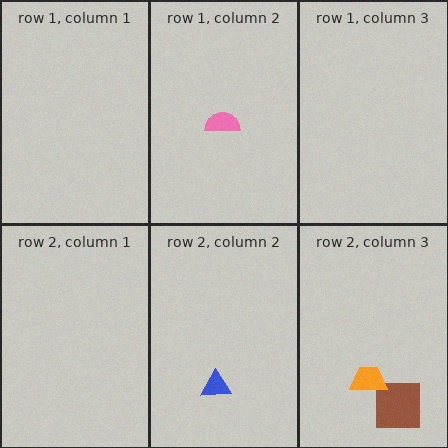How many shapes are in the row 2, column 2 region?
1.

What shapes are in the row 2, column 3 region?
The brown square, the orange trapezoid.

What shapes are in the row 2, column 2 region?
The blue triangle.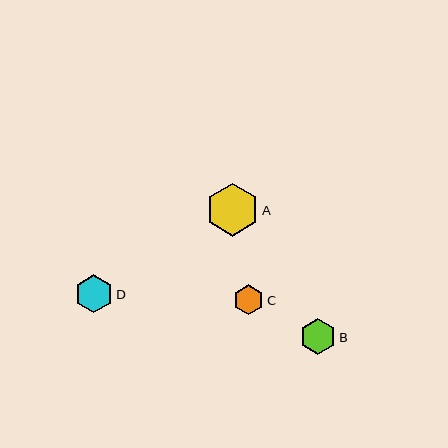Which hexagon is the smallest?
Hexagon C is the smallest with a size of approximately 30 pixels.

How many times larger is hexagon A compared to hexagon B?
Hexagon A is approximately 1.5 times the size of hexagon B.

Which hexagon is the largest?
Hexagon A is the largest with a size of approximately 53 pixels.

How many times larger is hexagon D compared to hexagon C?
Hexagon D is approximately 1.3 times the size of hexagon C.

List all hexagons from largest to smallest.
From largest to smallest: A, D, B, C.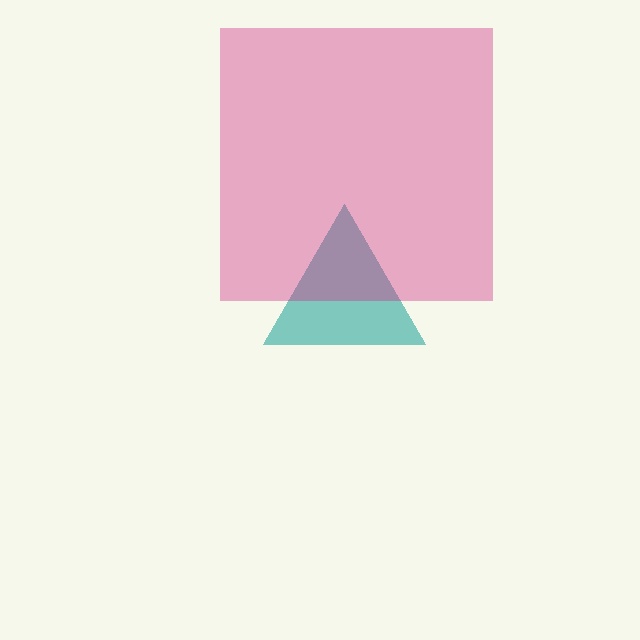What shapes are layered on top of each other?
The layered shapes are: a teal triangle, a magenta square.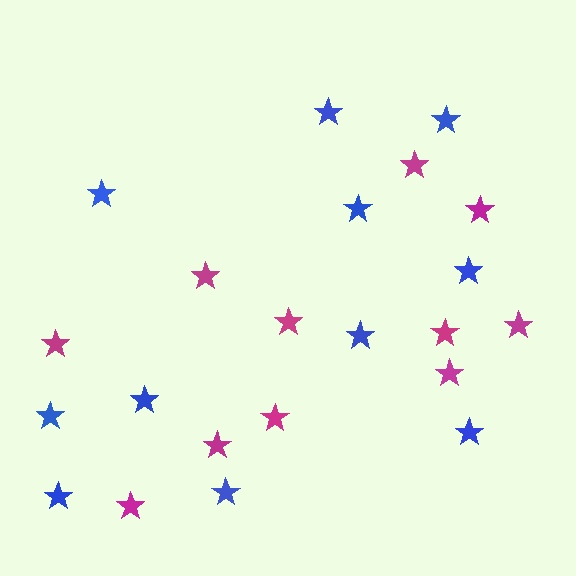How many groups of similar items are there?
There are 2 groups: one group of magenta stars (11) and one group of blue stars (11).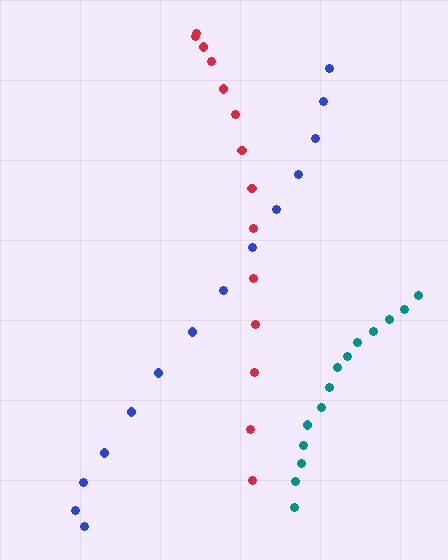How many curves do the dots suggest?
There are 3 distinct paths.